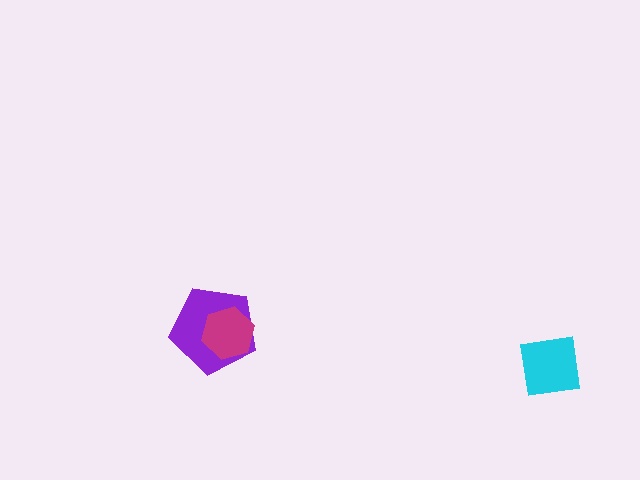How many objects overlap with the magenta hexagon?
1 object overlaps with the magenta hexagon.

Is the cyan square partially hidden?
No, no other shape covers it.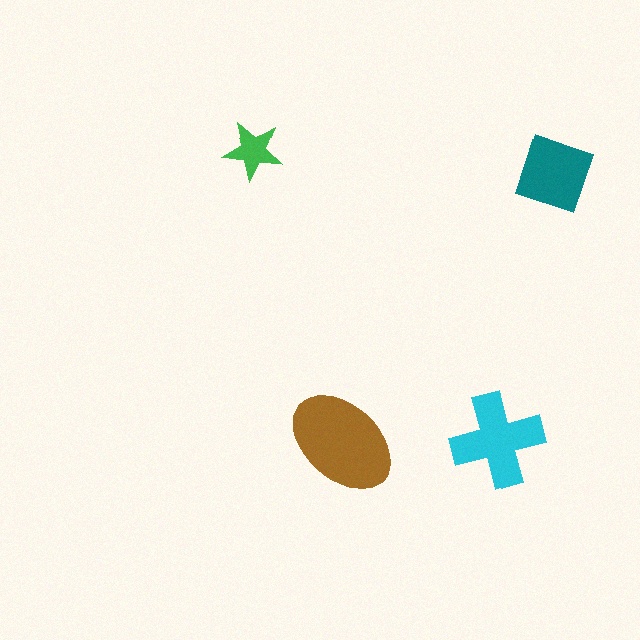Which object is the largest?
The brown ellipse.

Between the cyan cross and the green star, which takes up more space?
The cyan cross.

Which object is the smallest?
The green star.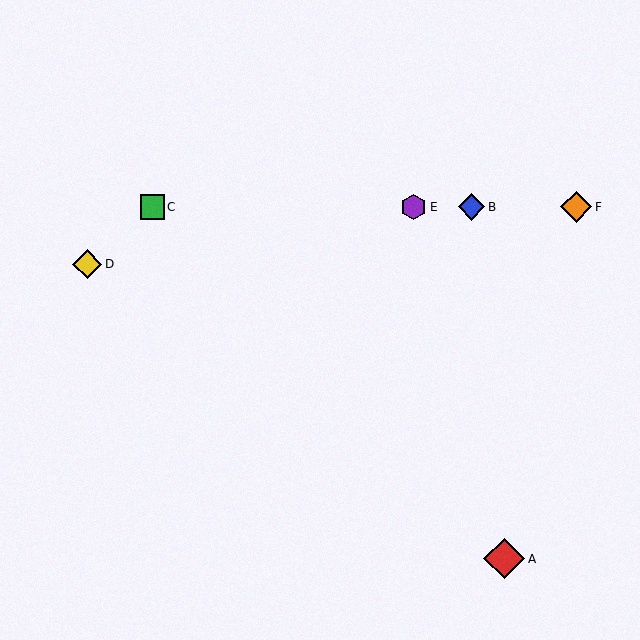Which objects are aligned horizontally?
Objects B, C, E, F are aligned horizontally.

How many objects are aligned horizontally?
4 objects (B, C, E, F) are aligned horizontally.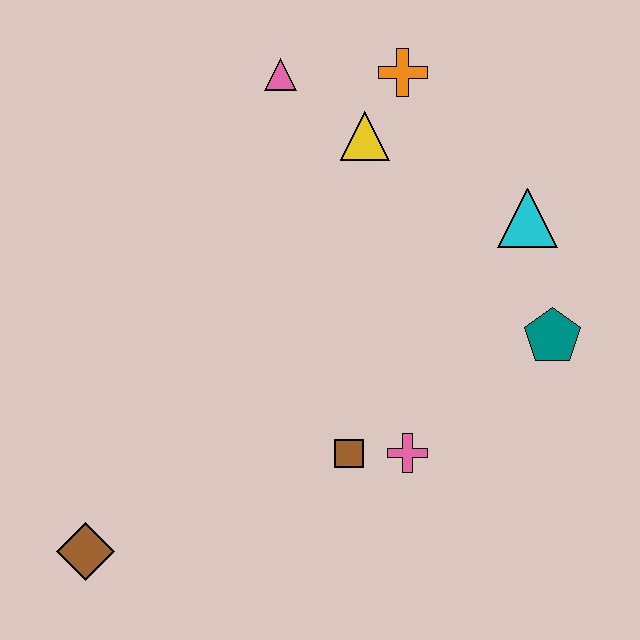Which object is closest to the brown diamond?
The brown square is closest to the brown diamond.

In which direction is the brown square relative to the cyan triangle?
The brown square is below the cyan triangle.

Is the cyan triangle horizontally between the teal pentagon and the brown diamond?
Yes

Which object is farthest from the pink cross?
The pink triangle is farthest from the pink cross.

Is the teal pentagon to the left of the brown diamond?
No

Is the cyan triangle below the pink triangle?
Yes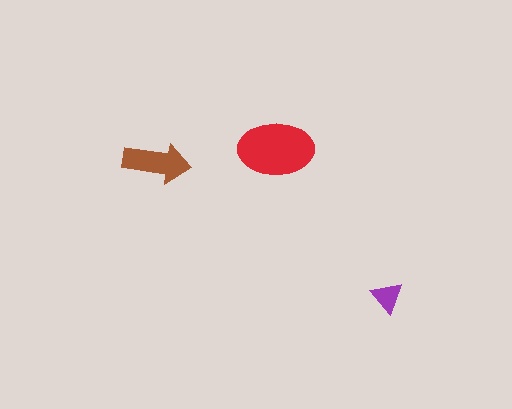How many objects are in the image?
There are 3 objects in the image.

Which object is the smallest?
The purple triangle.